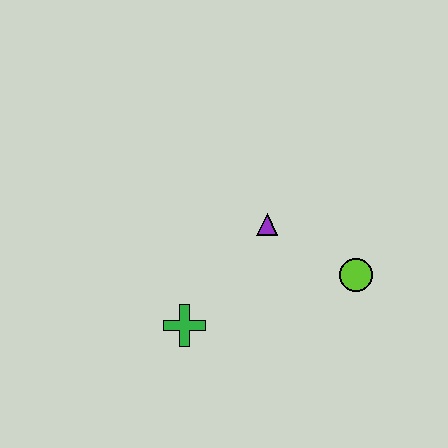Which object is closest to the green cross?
The purple triangle is closest to the green cross.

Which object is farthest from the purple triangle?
The green cross is farthest from the purple triangle.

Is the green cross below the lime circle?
Yes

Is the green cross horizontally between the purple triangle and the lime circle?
No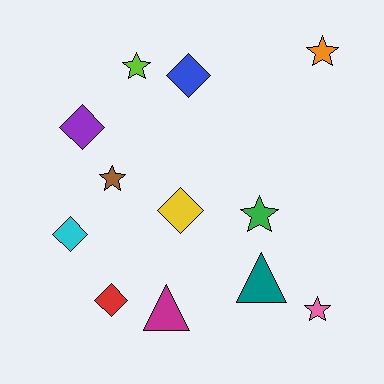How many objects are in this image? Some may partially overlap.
There are 12 objects.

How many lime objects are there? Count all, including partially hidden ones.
There is 1 lime object.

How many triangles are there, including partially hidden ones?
There are 2 triangles.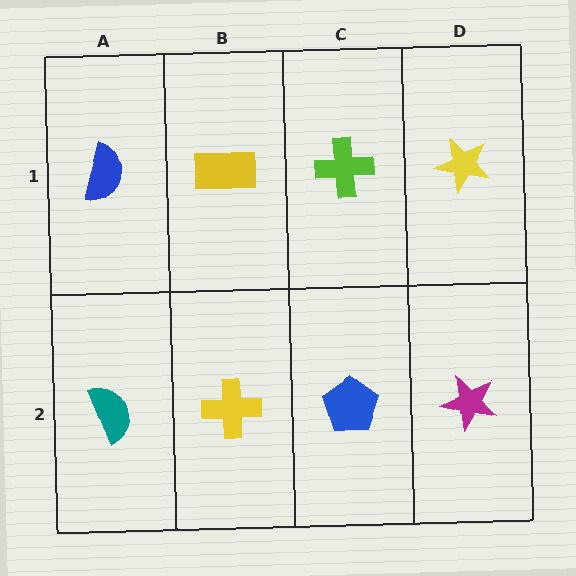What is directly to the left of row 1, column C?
A yellow rectangle.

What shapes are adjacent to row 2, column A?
A blue semicircle (row 1, column A), a yellow cross (row 2, column B).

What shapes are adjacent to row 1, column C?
A blue pentagon (row 2, column C), a yellow rectangle (row 1, column B), a yellow star (row 1, column D).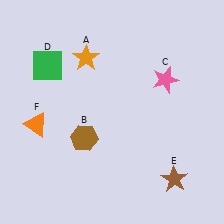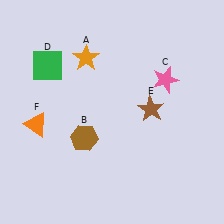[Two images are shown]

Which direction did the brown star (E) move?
The brown star (E) moved up.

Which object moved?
The brown star (E) moved up.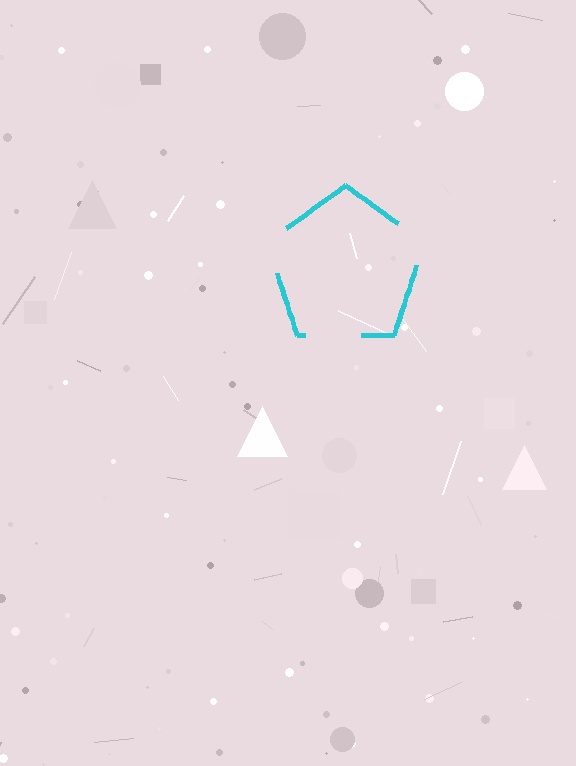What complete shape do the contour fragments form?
The contour fragments form a pentagon.